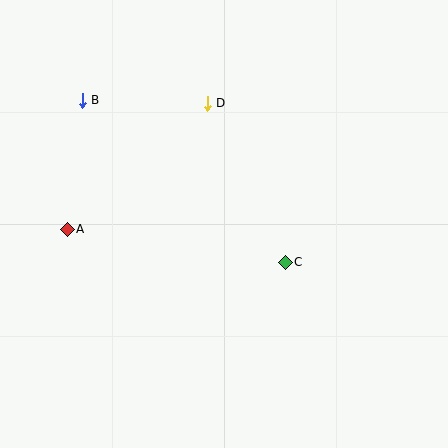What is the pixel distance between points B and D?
The distance between B and D is 125 pixels.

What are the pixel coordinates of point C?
Point C is at (285, 262).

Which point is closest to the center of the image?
Point C at (285, 262) is closest to the center.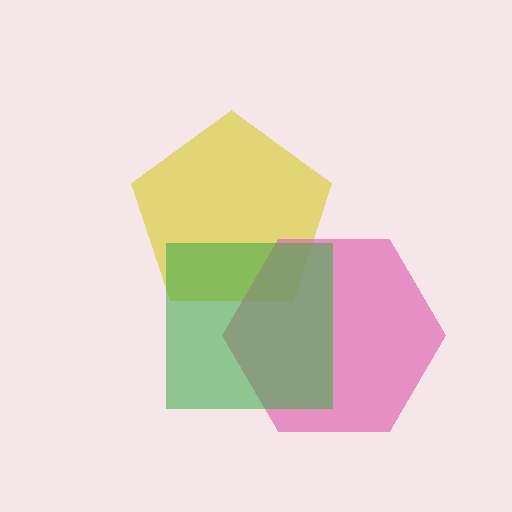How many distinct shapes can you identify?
There are 3 distinct shapes: a yellow pentagon, a pink hexagon, a green square.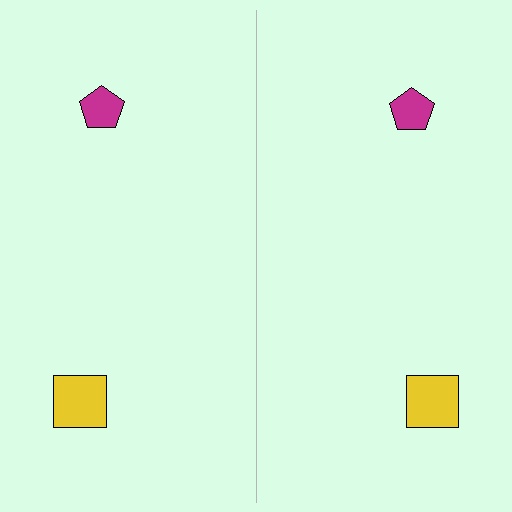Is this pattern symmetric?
Yes, this pattern has bilateral (reflection) symmetry.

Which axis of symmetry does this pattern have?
The pattern has a vertical axis of symmetry running through the center of the image.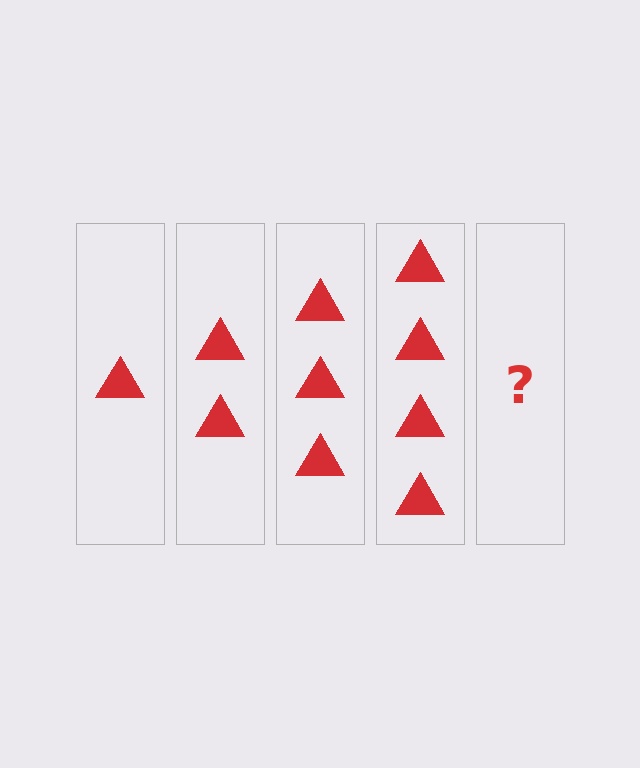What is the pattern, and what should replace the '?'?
The pattern is that each step adds one more triangle. The '?' should be 5 triangles.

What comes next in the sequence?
The next element should be 5 triangles.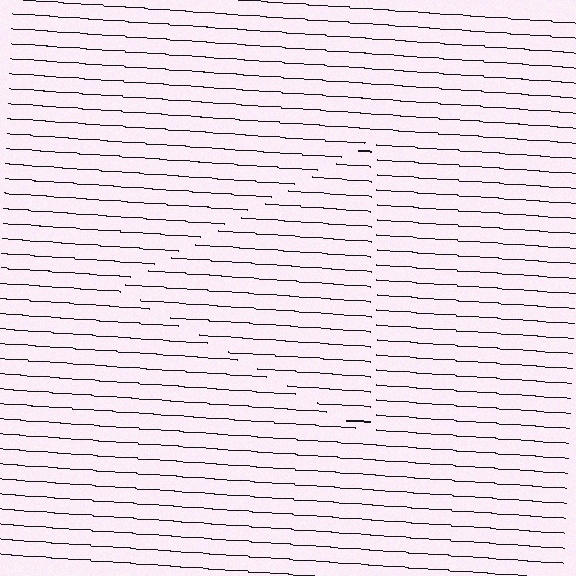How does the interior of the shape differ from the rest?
The interior of the shape contains the same grating, shifted by half a period — the contour is defined by the phase discontinuity where line-ends from the inner and outer gratings abut.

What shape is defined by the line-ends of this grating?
An illusory triangle. The interior of the shape contains the same grating, shifted by half a period — the contour is defined by the phase discontinuity where line-ends from the inner and outer gratings abut.